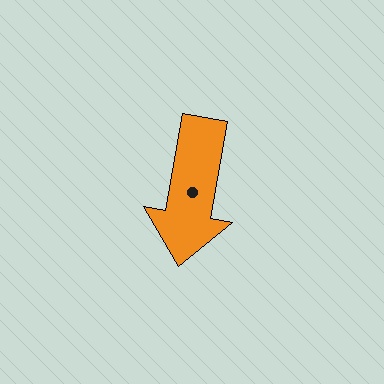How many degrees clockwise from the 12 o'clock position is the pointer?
Approximately 190 degrees.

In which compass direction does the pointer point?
South.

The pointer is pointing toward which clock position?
Roughly 6 o'clock.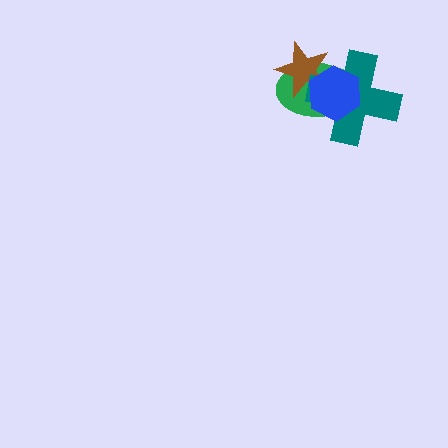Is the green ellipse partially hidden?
Yes, it is partially covered by another shape.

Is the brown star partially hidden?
Yes, it is partially covered by another shape.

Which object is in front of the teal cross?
The blue hexagon is in front of the teal cross.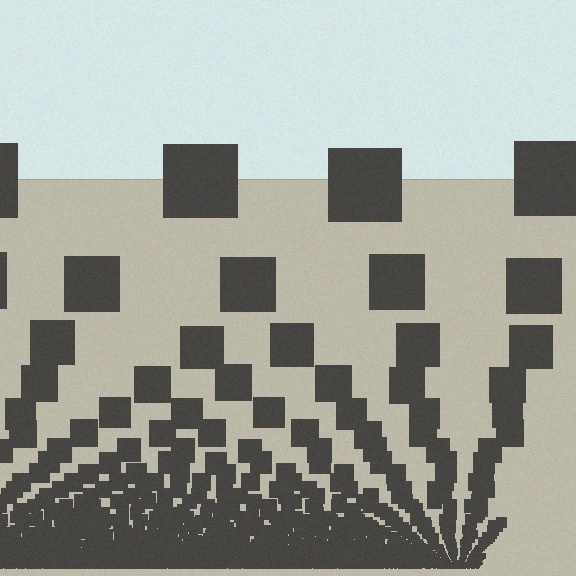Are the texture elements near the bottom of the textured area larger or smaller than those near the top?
Smaller. The gradient is inverted — elements near the bottom are smaller and denser.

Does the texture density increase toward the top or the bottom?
Density increases toward the bottom.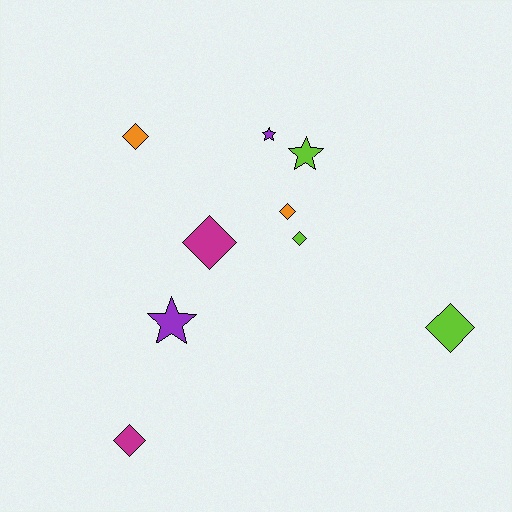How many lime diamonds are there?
There are 2 lime diamonds.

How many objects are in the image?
There are 9 objects.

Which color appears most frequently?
Lime, with 3 objects.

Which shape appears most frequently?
Diamond, with 6 objects.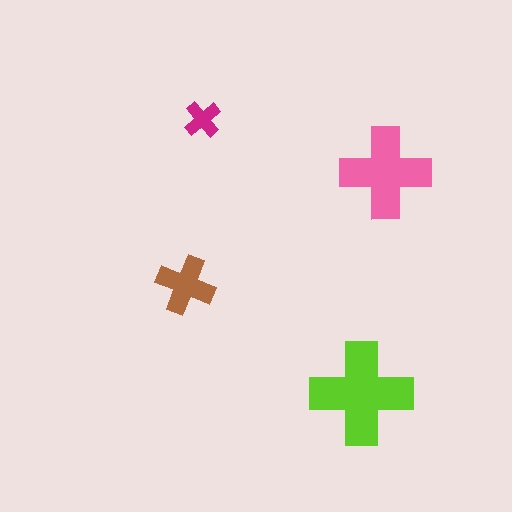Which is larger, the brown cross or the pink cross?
The pink one.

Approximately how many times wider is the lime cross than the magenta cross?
About 3 times wider.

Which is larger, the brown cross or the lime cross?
The lime one.